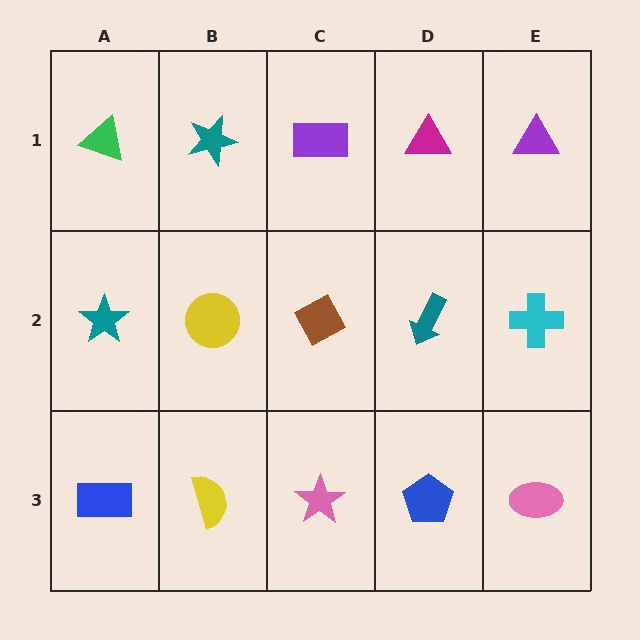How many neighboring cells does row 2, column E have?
3.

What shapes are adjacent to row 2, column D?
A magenta triangle (row 1, column D), a blue pentagon (row 3, column D), a brown diamond (row 2, column C), a cyan cross (row 2, column E).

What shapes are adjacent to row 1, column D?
A teal arrow (row 2, column D), a purple rectangle (row 1, column C), a purple triangle (row 1, column E).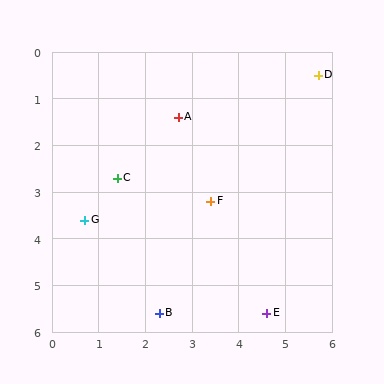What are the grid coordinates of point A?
Point A is at approximately (2.7, 1.4).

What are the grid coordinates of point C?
Point C is at approximately (1.4, 2.7).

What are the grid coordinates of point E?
Point E is at approximately (4.6, 5.6).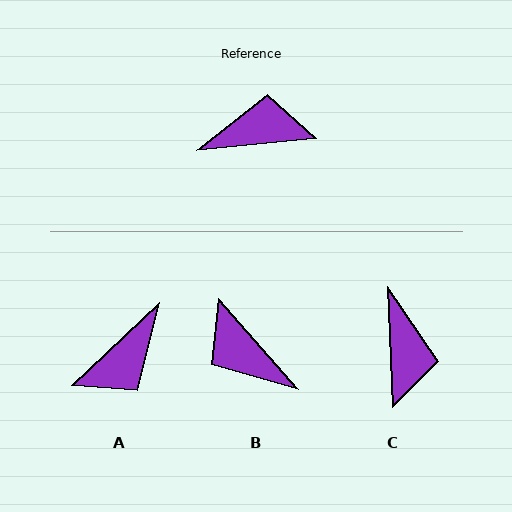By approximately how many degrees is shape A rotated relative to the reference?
Approximately 142 degrees clockwise.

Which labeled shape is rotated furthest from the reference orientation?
A, about 142 degrees away.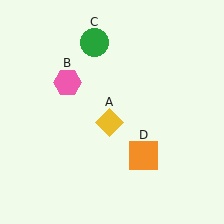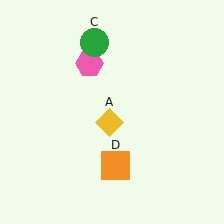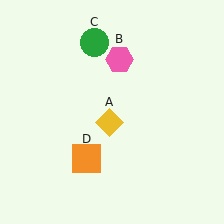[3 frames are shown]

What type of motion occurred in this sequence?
The pink hexagon (object B), orange square (object D) rotated clockwise around the center of the scene.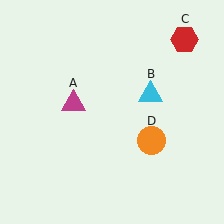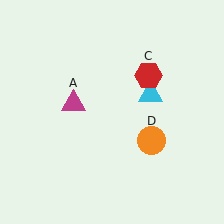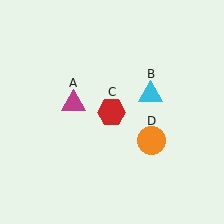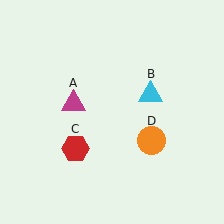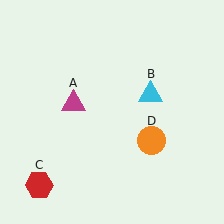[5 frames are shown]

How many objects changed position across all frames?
1 object changed position: red hexagon (object C).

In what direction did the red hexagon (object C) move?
The red hexagon (object C) moved down and to the left.